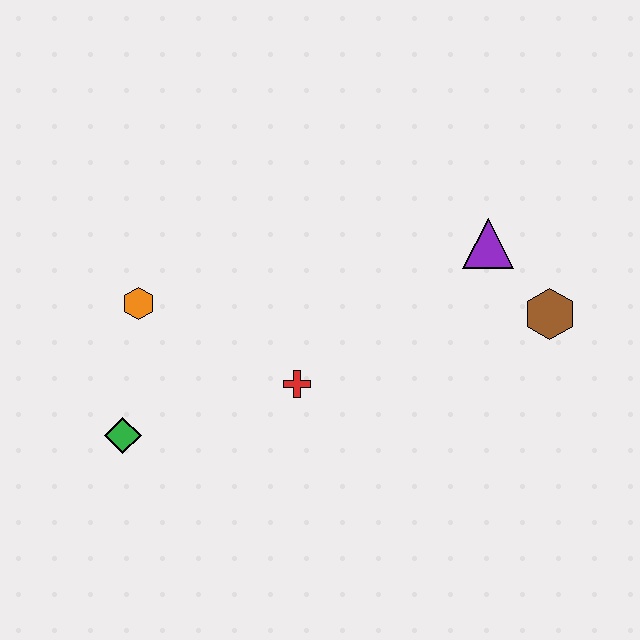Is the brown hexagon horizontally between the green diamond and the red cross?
No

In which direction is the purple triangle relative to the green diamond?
The purple triangle is to the right of the green diamond.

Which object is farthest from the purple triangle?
The green diamond is farthest from the purple triangle.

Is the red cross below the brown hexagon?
Yes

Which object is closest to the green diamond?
The orange hexagon is closest to the green diamond.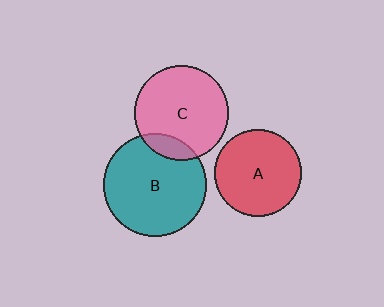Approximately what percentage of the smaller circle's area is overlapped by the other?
Approximately 15%.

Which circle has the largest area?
Circle B (teal).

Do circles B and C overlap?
Yes.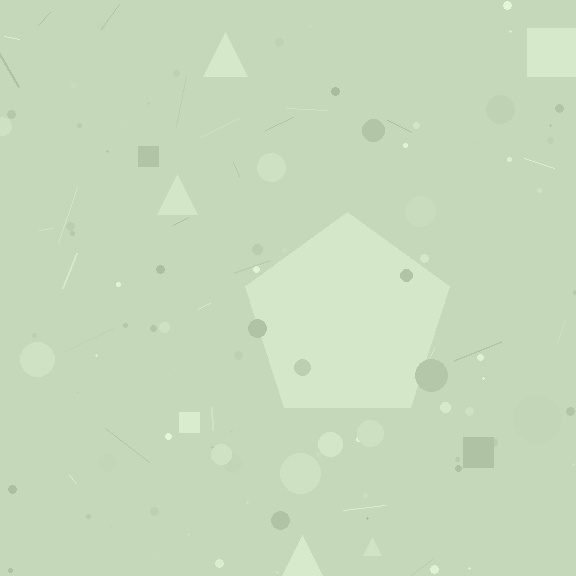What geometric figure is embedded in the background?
A pentagon is embedded in the background.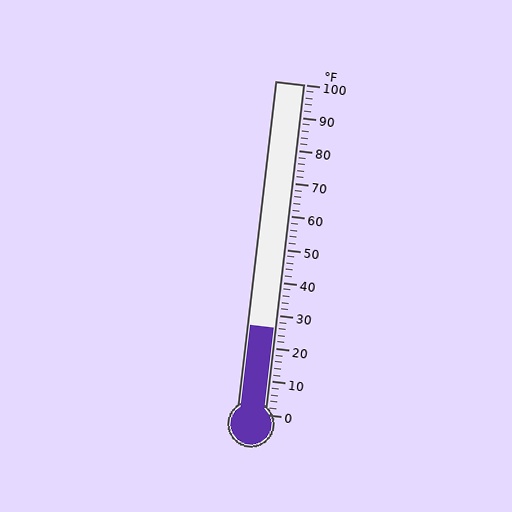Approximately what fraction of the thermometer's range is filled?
The thermometer is filled to approximately 25% of its range.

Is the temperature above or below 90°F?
The temperature is below 90°F.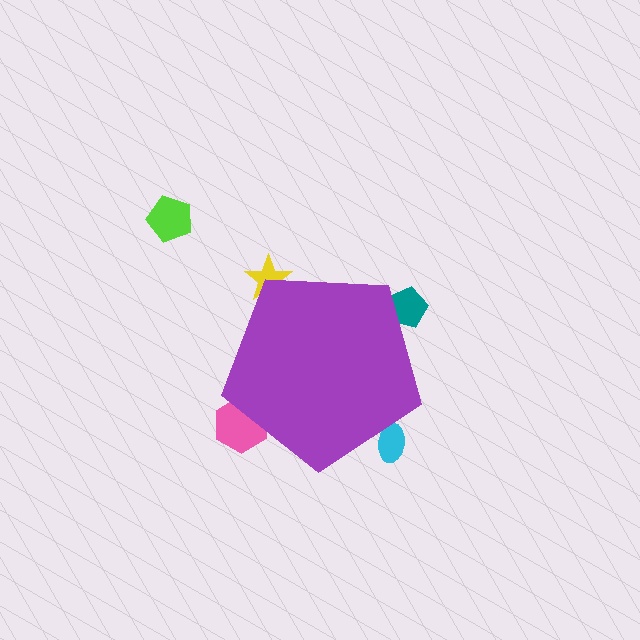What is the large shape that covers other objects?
A purple pentagon.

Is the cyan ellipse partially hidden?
Yes, the cyan ellipse is partially hidden behind the purple pentagon.